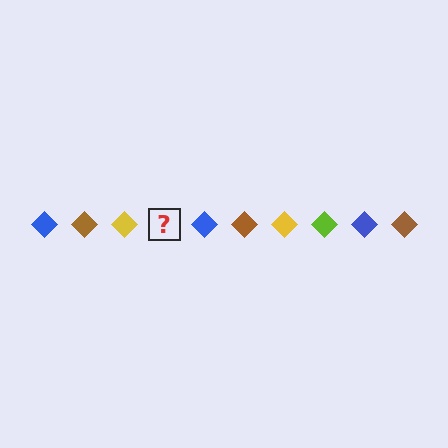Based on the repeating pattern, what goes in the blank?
The blank should be a lime diamond.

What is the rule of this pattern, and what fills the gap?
The rule is that the pattern cycles through blue, brown, yellow, lime diamonds. The gap should be filled with a lime diamond.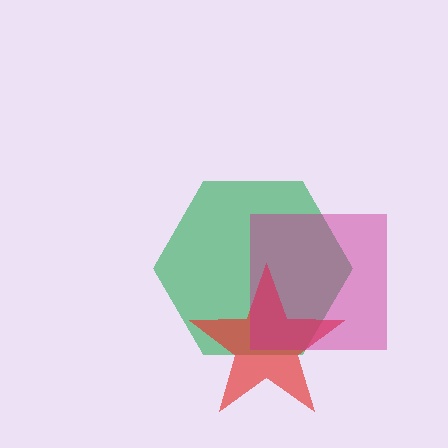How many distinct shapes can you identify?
There are 3 distinct shapes: a green hexagon, a red star, a magenta square.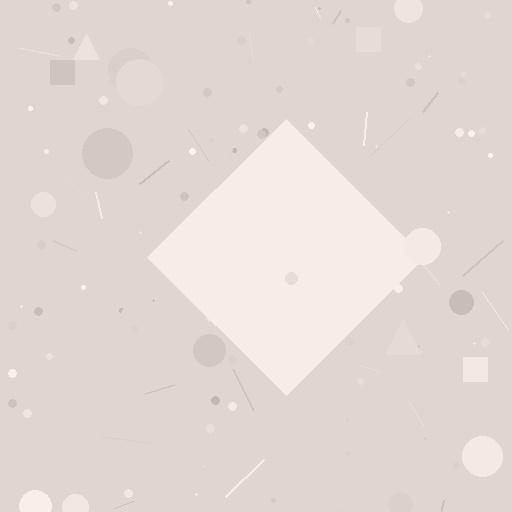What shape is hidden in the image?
A diamond is hidden in the image.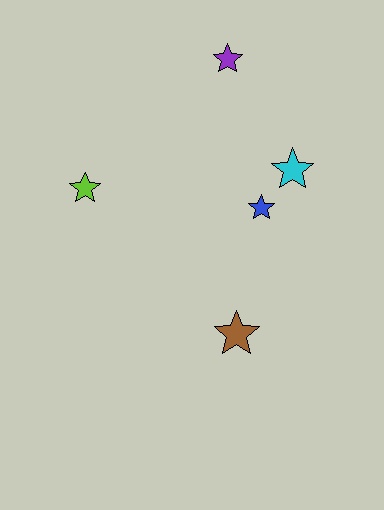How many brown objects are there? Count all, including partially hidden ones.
There is 1 brown object.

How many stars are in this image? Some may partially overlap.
There are 5 stars.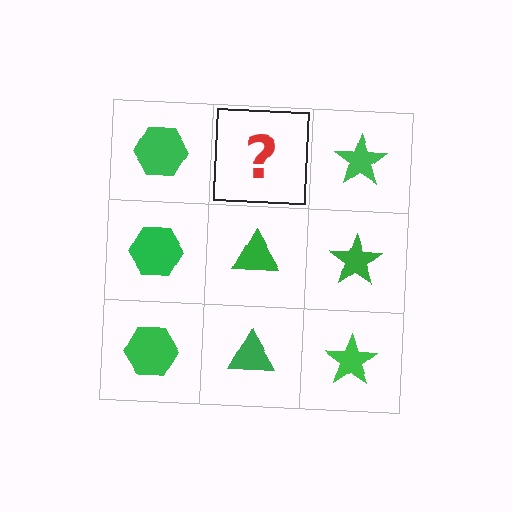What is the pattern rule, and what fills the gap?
The rule is that each column has a consistent shape. The gap should be filled with a green triangle.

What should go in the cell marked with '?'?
The missing cell should contain a green triangle.